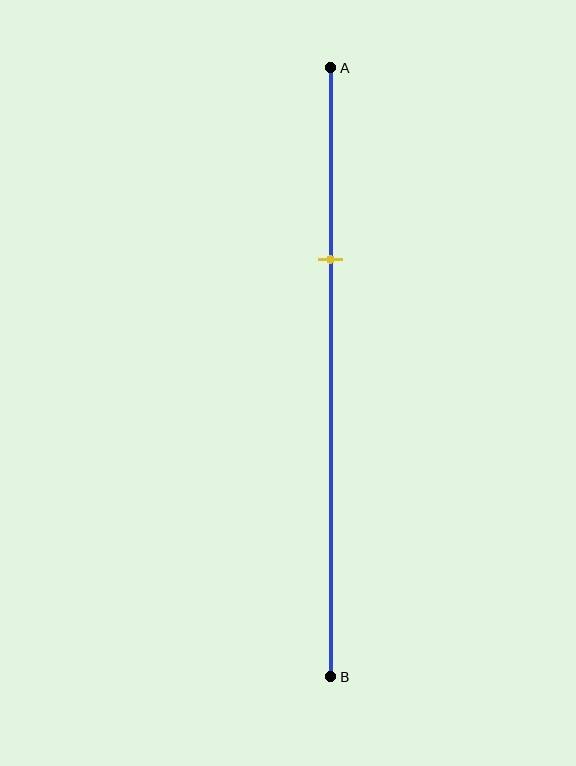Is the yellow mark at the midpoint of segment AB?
No, the mark is at about 30% from A, not at the 50% midpoint.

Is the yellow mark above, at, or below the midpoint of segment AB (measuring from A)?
The yellow mark is above the midpoint of segment AB.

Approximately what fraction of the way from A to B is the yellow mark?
The yellow mark is approximately 30% of the way from A to B.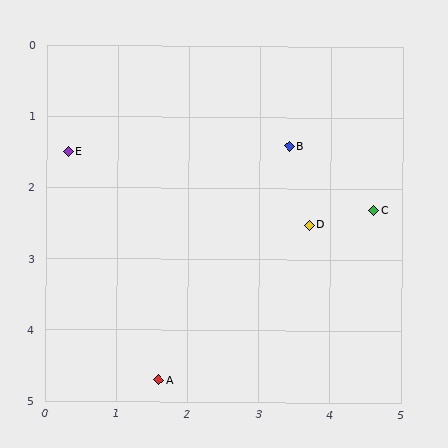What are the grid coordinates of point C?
Point C is at approximately (4.6, 2.3).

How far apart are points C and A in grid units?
Points C and A are about 3.8 grid units apart.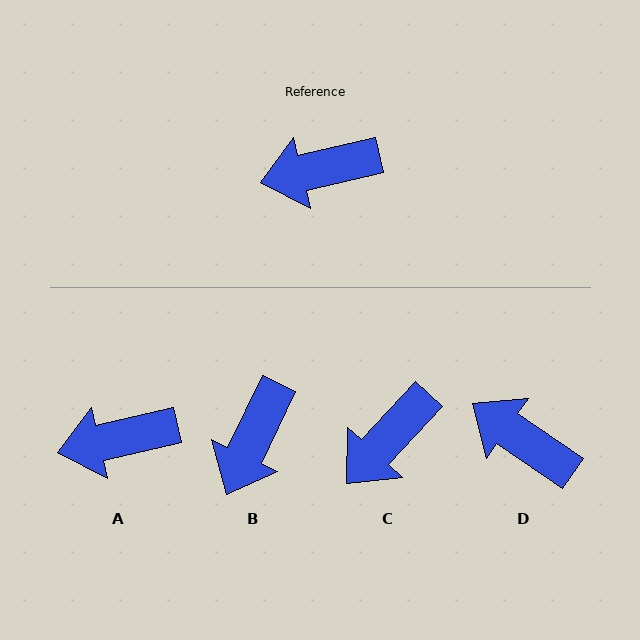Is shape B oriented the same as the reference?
No, it is off by about 51 degrees.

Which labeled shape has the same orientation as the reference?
A.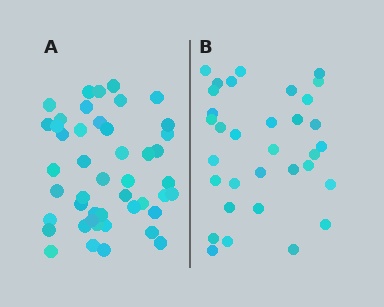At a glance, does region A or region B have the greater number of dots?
Region A (the left region) has more dots.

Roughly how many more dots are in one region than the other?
Region A has approximately 15 more dots than region B.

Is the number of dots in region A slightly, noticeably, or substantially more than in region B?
Region A has noticeably more, but not dramatically so. The ratio is roughly 1.4 to 1.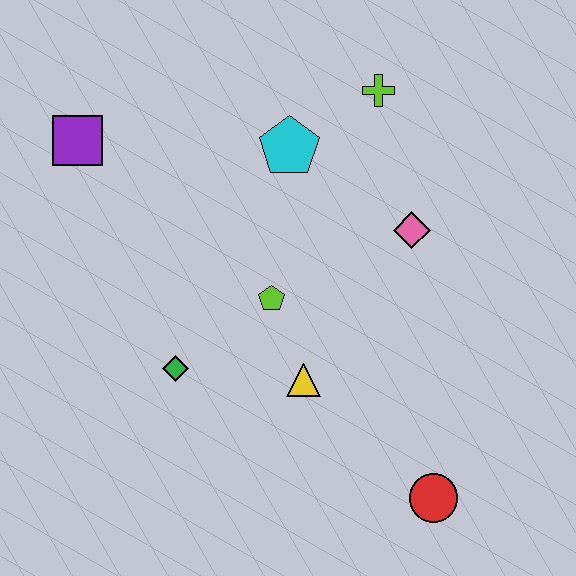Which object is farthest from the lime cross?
The red circle is farthest from the lime cross.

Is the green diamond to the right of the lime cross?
No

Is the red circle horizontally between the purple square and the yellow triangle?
No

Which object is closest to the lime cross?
The cyan pentagon is closest to the lime cross.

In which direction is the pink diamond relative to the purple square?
The pink diamond is to the right of the purple square.